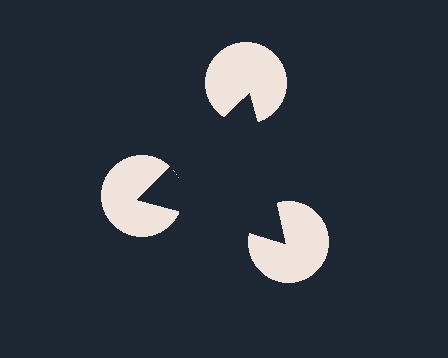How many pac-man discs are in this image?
There are 3 — one at each vertex of the illusory triangle.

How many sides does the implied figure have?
3 sides.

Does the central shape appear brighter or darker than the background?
It typically appears slightly darker than the background, even though no actual brightness change is drawn.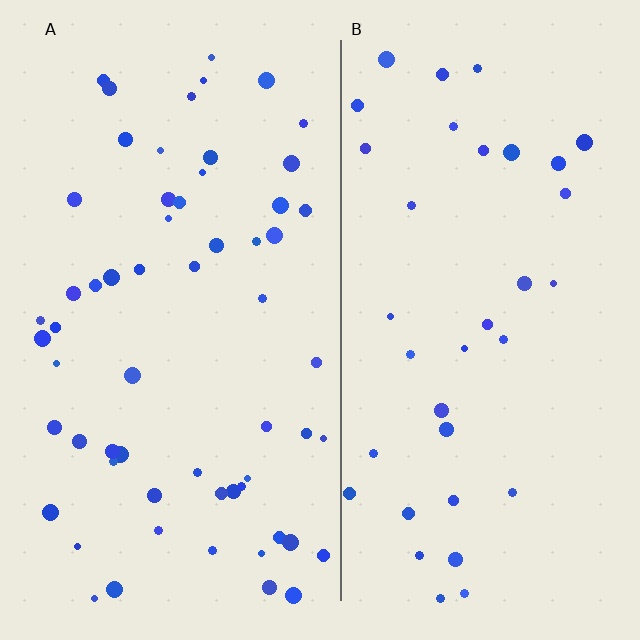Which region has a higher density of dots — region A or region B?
A (the left).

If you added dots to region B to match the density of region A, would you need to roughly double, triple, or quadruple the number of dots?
Approximately double.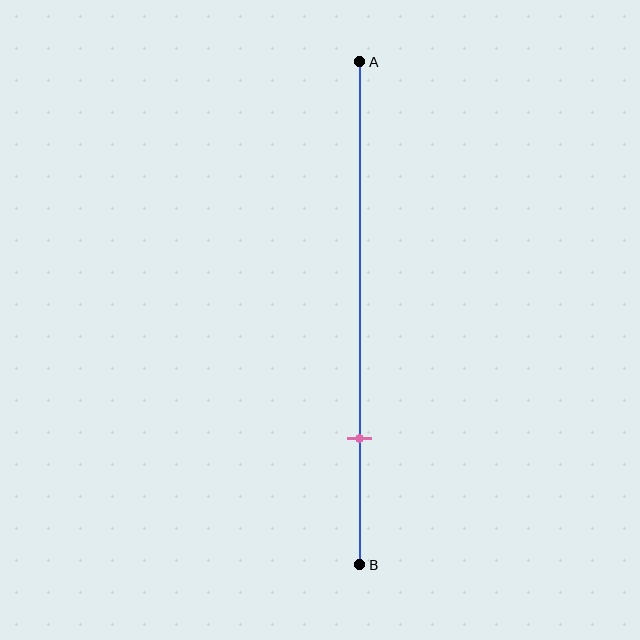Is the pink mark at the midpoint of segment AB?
No, the mark is at about 75% from A, not at the 50% midpoint.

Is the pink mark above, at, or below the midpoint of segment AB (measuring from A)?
The pink mark is below the midpoint of segment AB.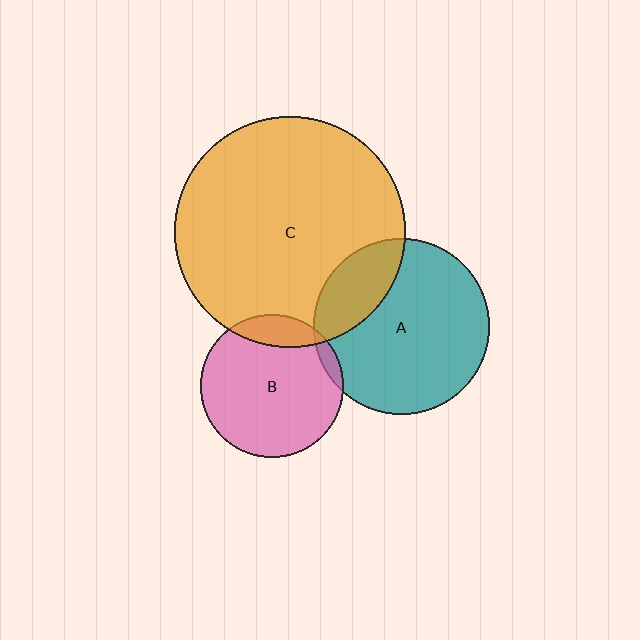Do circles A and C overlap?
Yes.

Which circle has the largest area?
Circle C (orange).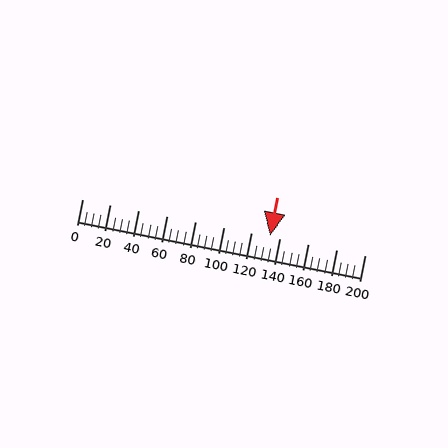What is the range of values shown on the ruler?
The ruler shows values from 0 to 200.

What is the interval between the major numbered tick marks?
The major tick marks are spaced 20 units apart.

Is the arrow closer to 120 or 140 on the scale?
The arrow is closer to 140.